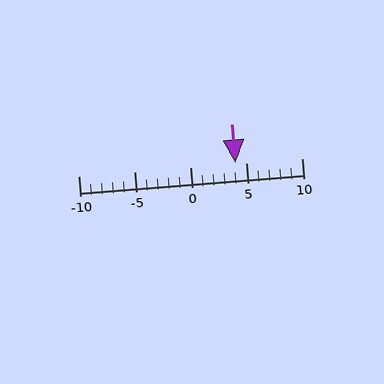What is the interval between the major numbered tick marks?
The major tick marks are spaced 5 units apart.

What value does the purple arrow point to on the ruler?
The purple arrow points to approximately 4.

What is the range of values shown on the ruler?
The ruler shows values from -10 to 10.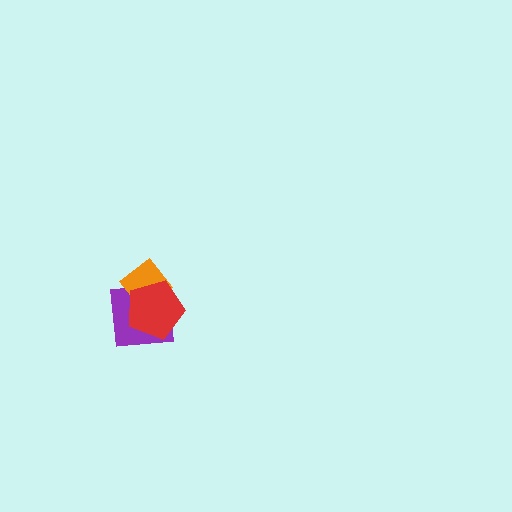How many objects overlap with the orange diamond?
2 objects overlap with the orange diamond.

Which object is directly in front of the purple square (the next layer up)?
The orange diamond is directly in front of the purple square.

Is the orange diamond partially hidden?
Yes, it is partially covered by another shape.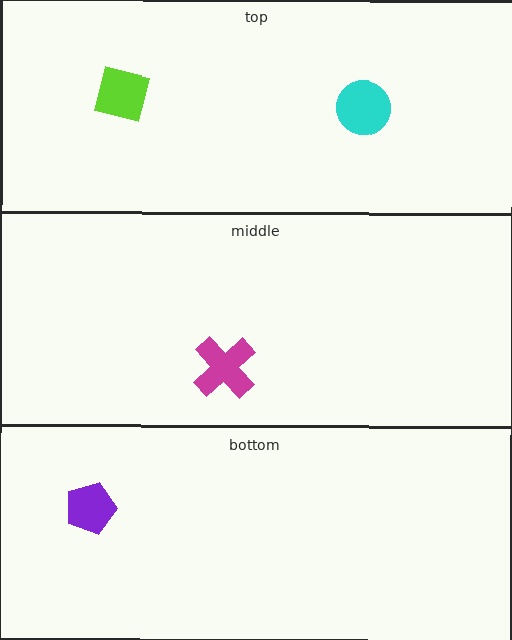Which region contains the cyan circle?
The top region.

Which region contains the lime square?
The top region.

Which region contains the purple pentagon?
The bottom region.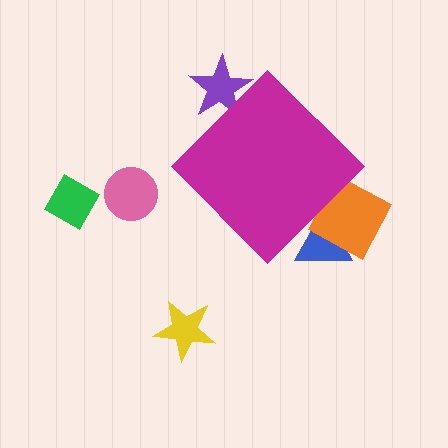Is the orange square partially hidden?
Yes, the orange square is partially hidden behind the magenta diamond.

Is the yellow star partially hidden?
No, the yellow star is fully visible.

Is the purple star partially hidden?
Yes, the purple star is partially hidden behind the magenta diamond.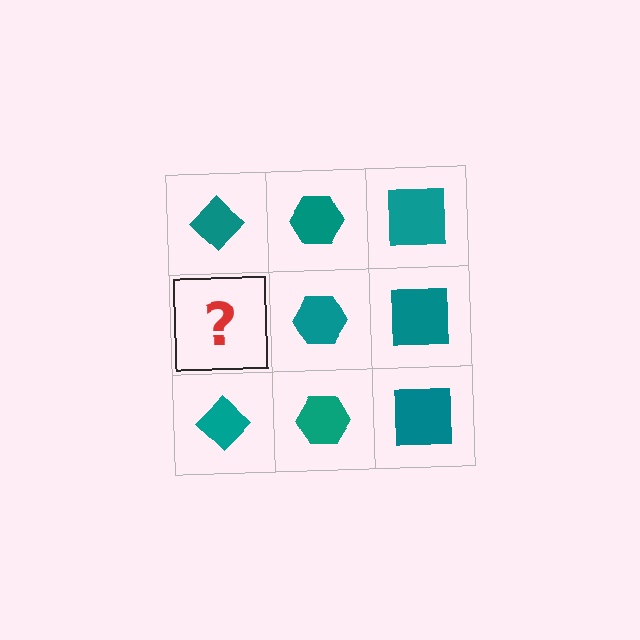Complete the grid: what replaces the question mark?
The question mark should be replaced with a teal diamond.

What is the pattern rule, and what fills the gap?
The rule is that each column has a consistent shape. The gap should be filled with a teal diamond.